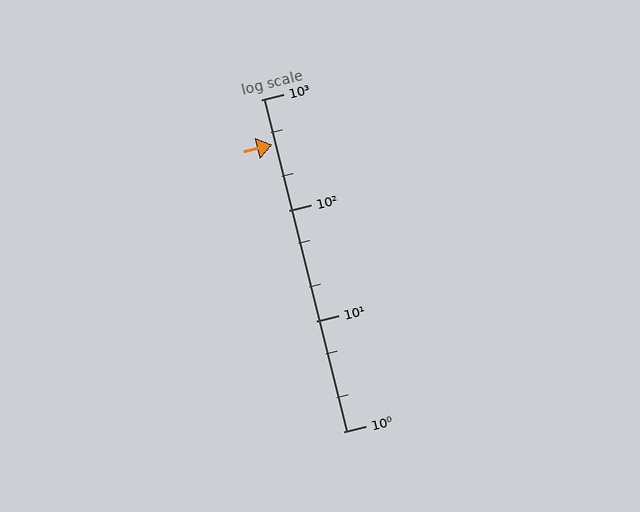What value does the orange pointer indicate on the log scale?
The pointer indicates approximately 390.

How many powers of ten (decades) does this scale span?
The scale spans 3 decades, from 1 to 1000.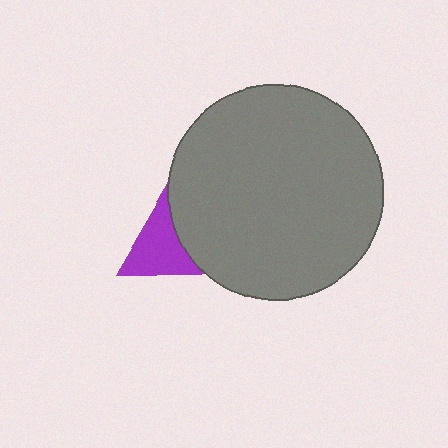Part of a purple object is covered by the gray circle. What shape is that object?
It is a triangle.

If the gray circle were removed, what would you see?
You would see the complete purple triangle.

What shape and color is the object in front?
The object in front is a gray circle.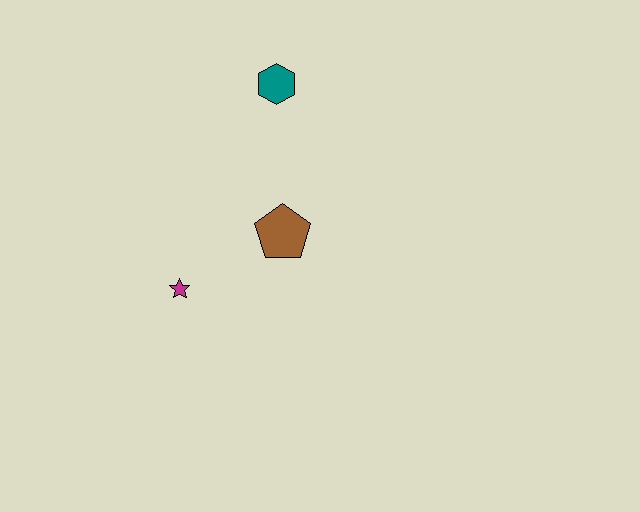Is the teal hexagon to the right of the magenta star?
Yes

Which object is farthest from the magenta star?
The teal hexagon is farthest from the magenta star.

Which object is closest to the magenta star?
The brown pentagon is closest to the magenta star.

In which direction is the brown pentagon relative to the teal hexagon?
The brown pentagon is below the teal hexagon.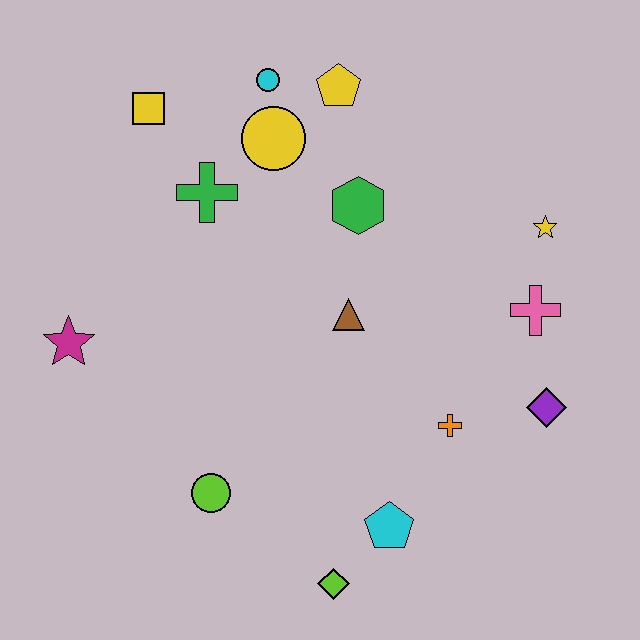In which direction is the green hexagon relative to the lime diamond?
The green hexagon is above the lime diamond.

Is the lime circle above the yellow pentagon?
No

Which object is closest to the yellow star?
The pink cross is closest to the yellow star.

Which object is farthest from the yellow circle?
The lime diamond is farthest from the yellow circle.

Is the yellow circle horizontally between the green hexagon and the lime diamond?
No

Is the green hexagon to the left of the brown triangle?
No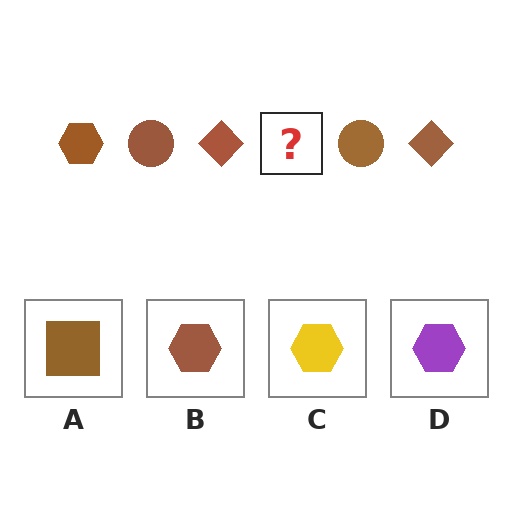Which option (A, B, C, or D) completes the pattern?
B.